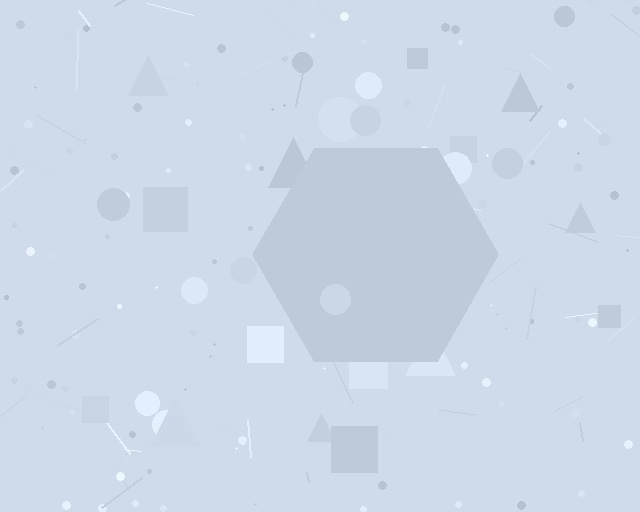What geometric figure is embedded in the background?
A hexagon is embedded in the background.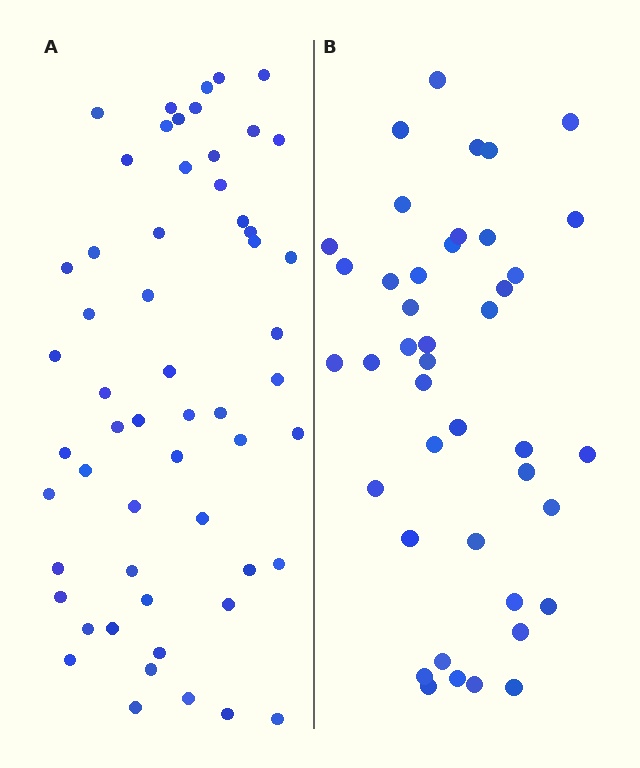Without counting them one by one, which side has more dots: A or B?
Region A (the left region) has more dots.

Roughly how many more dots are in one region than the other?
Region A has approximately 15 more dots than region B.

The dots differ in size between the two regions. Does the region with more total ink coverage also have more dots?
No. Region B has more total ink coverage because its dots are larger, but region A actually contains more individual dots. Total area can be misleading — the number of items is what matters here.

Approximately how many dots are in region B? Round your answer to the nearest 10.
About 40 dots. (The exact count is 42, which rounds to 40.)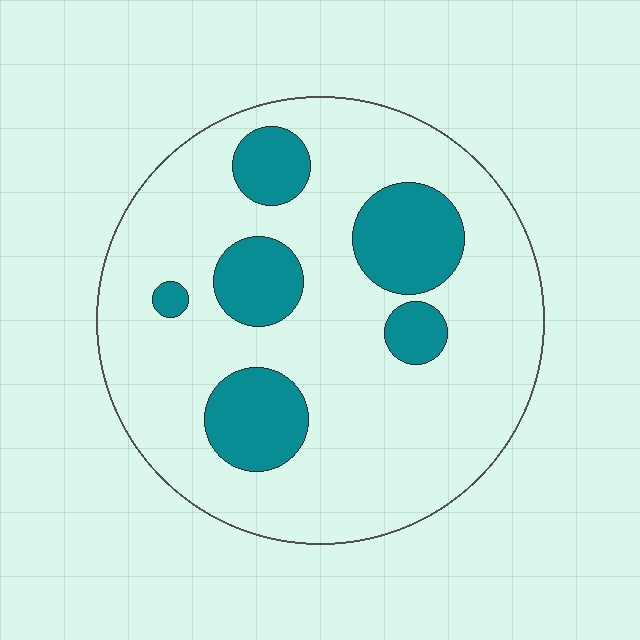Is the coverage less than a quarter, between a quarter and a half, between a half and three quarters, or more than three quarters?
Less than a quarter.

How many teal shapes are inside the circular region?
6.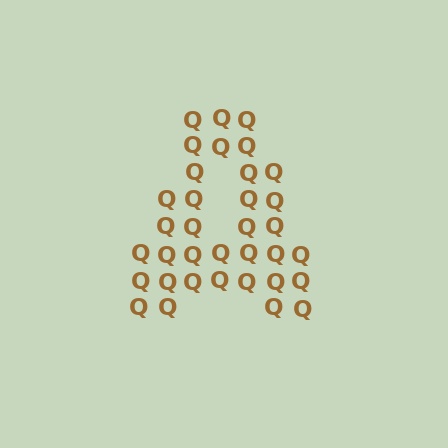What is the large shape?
The large shape is the letter A.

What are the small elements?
The small elements are letter Q's.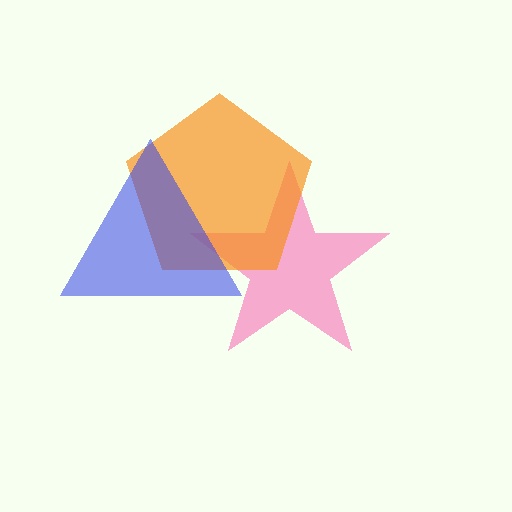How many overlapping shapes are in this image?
There are 3 overlapping shapes in the image.